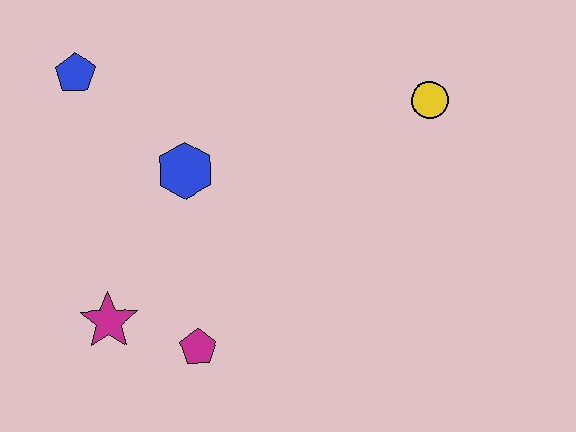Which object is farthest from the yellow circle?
The magenta star is farthest from the yellow circle.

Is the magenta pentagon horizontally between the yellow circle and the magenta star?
Yes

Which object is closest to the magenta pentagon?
The magenta star is closest to the magenta pentagon.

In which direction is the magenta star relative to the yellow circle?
The magenta star is to the left of the yellow circle.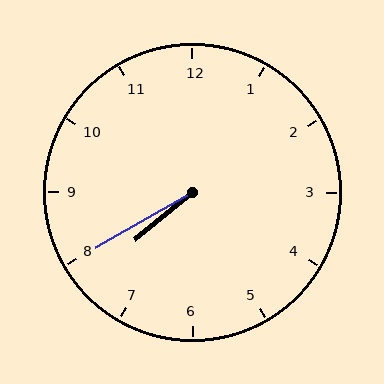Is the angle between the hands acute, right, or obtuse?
It is acute.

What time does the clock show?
7:40.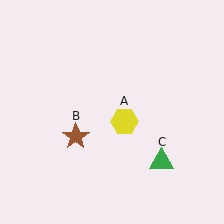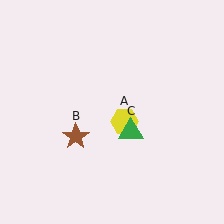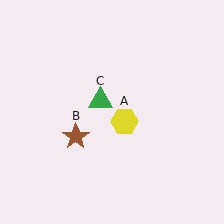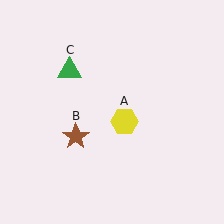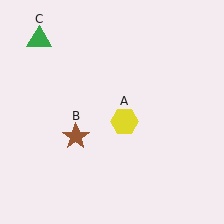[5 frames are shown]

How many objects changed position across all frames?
1 object changed position: green triangle (object C).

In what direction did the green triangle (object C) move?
The green triangle (object C) moved up and to the left.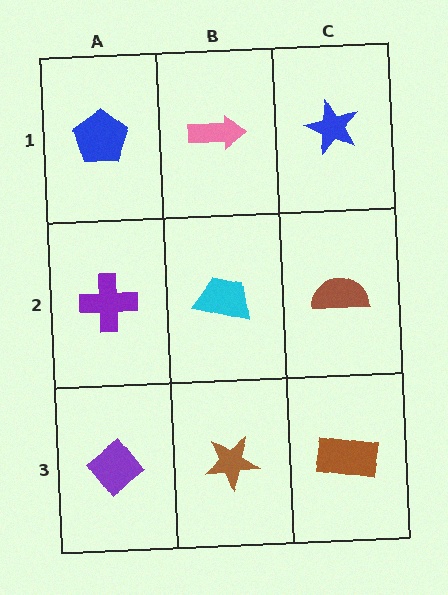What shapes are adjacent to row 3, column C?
A brown semicircle (row 2, column C), a brown star (row 3, column B).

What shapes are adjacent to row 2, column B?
A pink arrow (row 1, column B), a brown star (row 3, column B), a purple cross (row 2, column A), a brown semicircle (row 2, column C).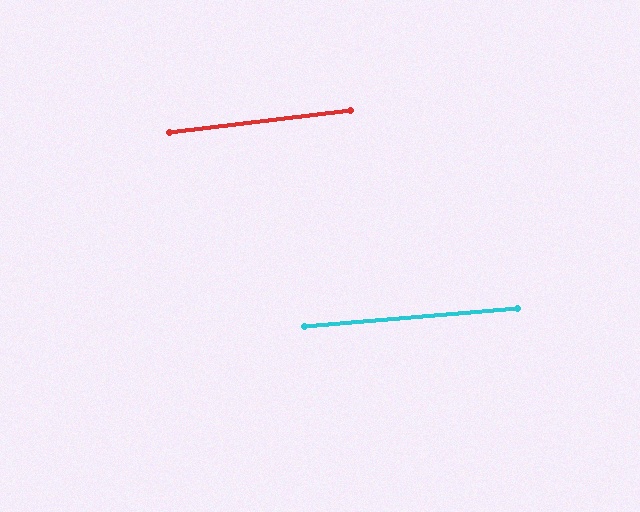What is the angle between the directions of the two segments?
Approximately 2 degrees.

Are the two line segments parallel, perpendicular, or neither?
Parallel — their directions differ by only 1.9°.